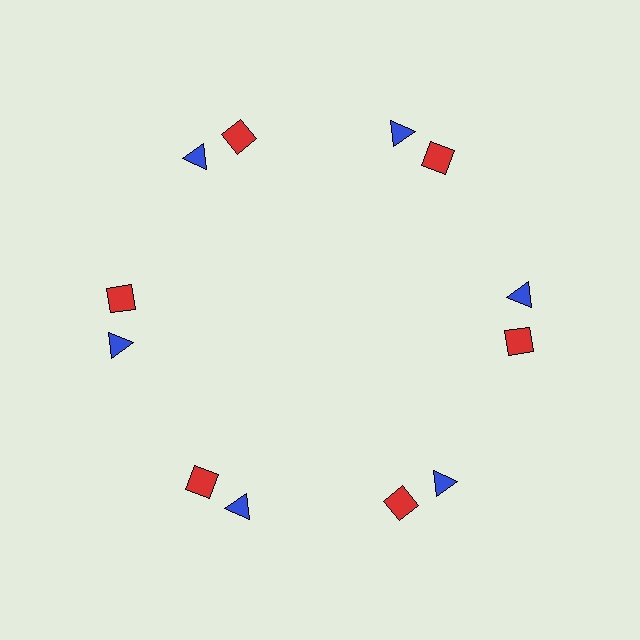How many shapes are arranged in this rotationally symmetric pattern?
There are 12 shapes, arranged in 6 groups of 2.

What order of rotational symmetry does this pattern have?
This pattern has 6-fold rotational symmetry.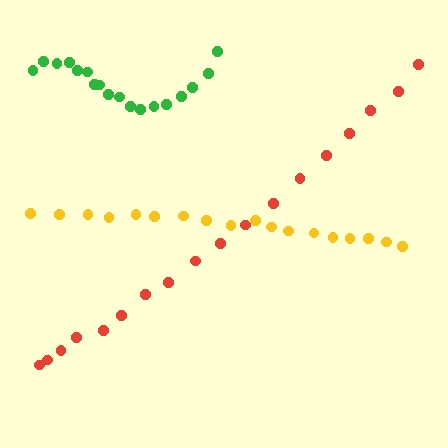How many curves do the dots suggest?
There are 3 distinct paths.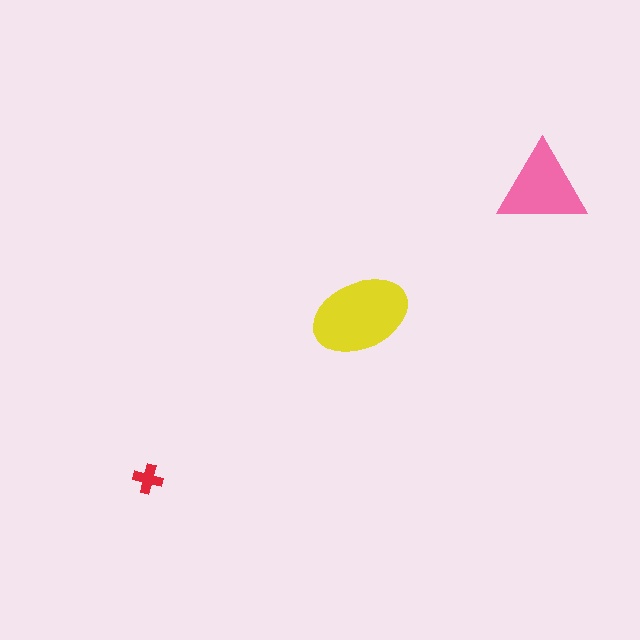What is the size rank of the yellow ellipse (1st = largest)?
1st.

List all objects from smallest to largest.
The red cross, the pink triangle, the yellow ellipse.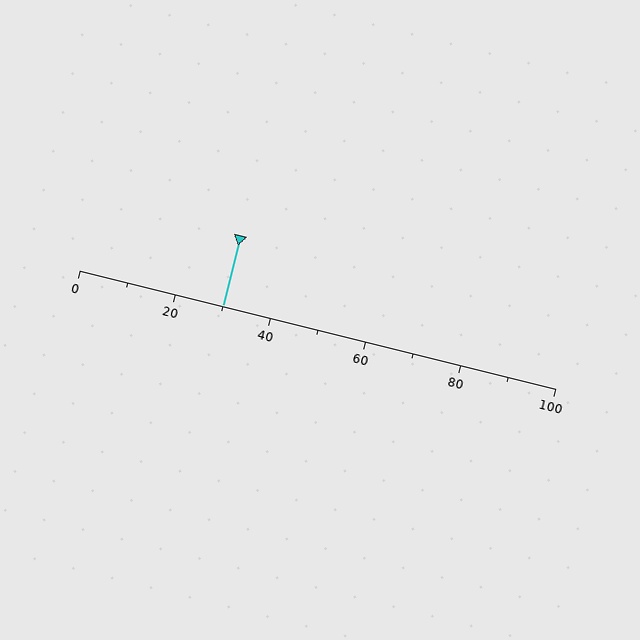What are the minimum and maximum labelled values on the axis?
The axis runs from 0 to 100.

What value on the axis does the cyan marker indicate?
The marker indicates approximately 30.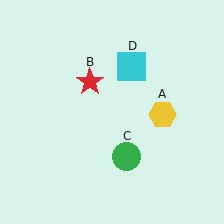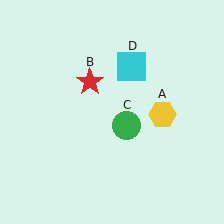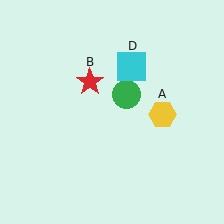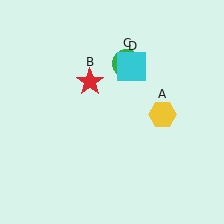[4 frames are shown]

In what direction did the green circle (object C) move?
The green circle (object C) moved up.